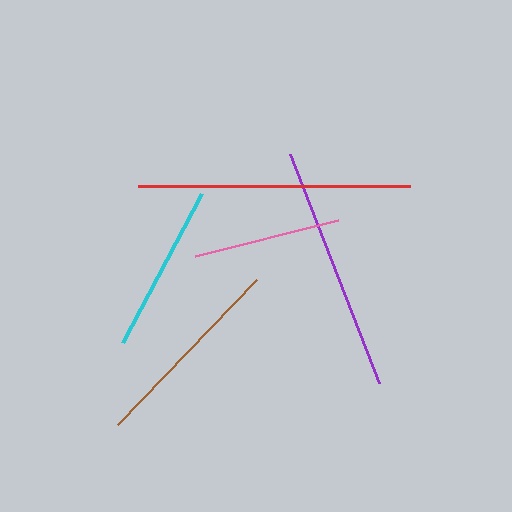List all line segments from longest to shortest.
From longest to shortest: red, purple, brown, cyan, pink.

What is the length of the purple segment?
The purple segment is approximately 246 pixels long.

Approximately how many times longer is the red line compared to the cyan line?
The red line is approximately 1.6 times the length of the cyan line.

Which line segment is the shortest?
The pink line is the shortest at approximately 148 pixels.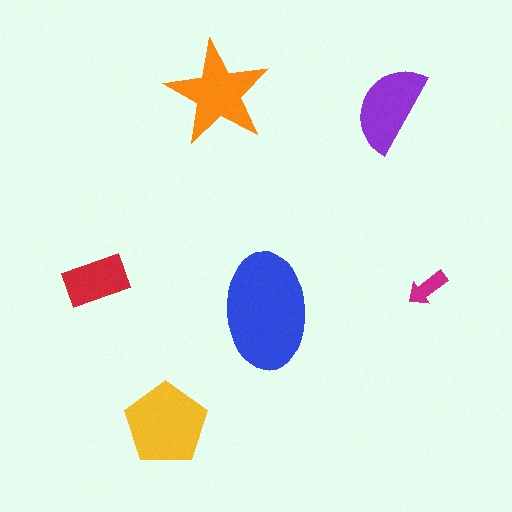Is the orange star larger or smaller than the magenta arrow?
Larger.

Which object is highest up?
The orange star is topmost.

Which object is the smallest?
The magenta arrow.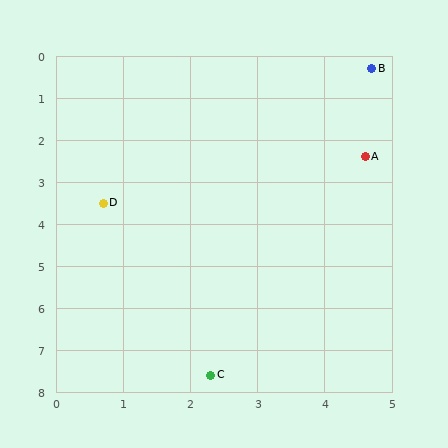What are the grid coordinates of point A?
Point A is at approximately (4.6, 2.4).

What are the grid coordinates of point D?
Point D is at approximately (0.7, 3.5).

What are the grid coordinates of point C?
Point C is at approximately (2.3, 7.6).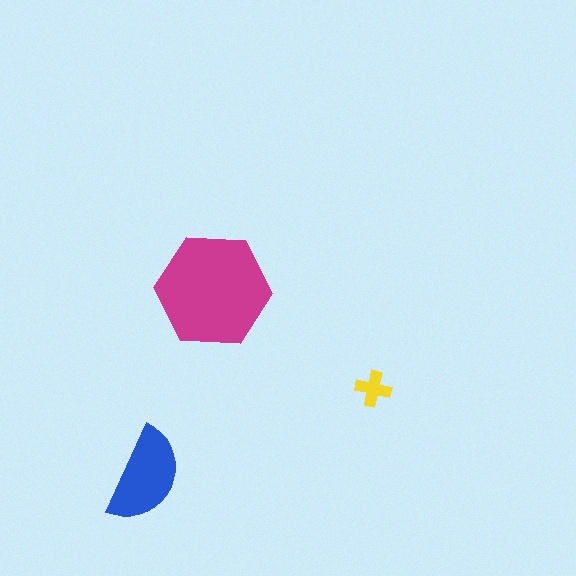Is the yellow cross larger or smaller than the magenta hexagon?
Smaller.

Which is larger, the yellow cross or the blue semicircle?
The blue semicircle.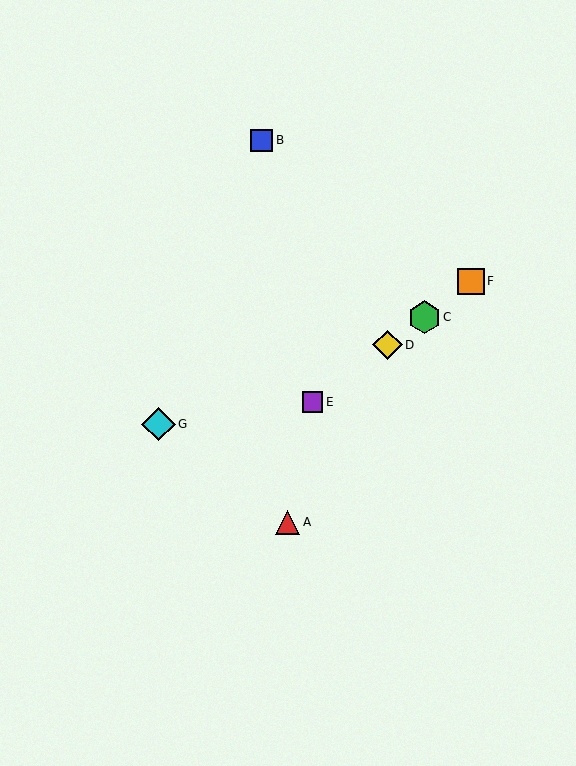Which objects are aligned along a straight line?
Objects C, D, E, F are aligned along a straight line.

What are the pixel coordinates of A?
Object A is at (288, 522).